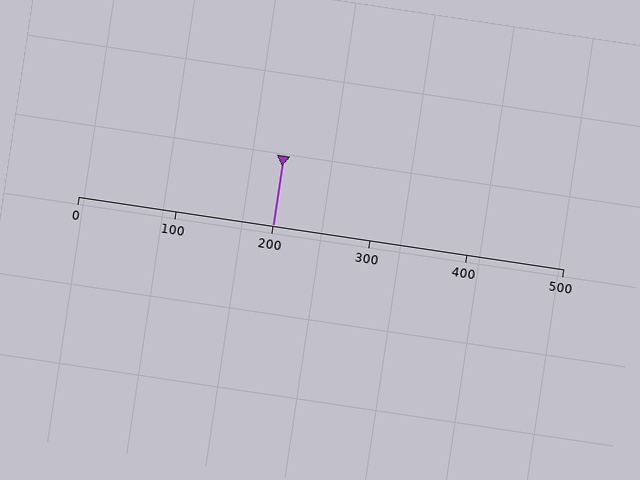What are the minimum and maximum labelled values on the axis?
The axis runs from 0 to 500.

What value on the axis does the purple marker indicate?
The marker indicates approximately 200.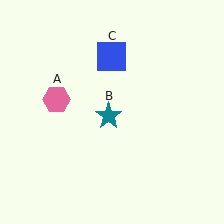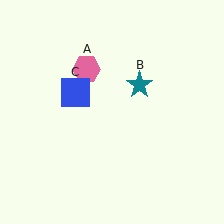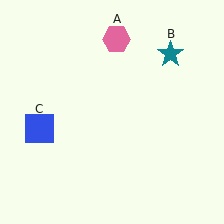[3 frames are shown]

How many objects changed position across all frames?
3 objects changed position: pink hexagon (object A), teal star (object B), blue square (object C).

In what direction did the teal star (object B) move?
The teal star (object B) moved up and to the right.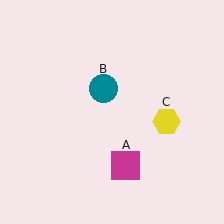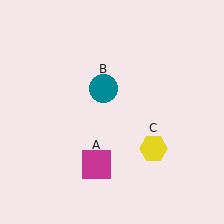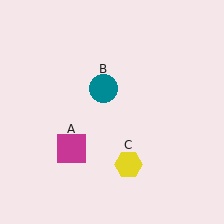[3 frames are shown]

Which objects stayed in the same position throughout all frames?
Teal circle (object B) remained stationary.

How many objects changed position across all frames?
2 objects changed position: magenta square (object A), yellow hexagon (object C).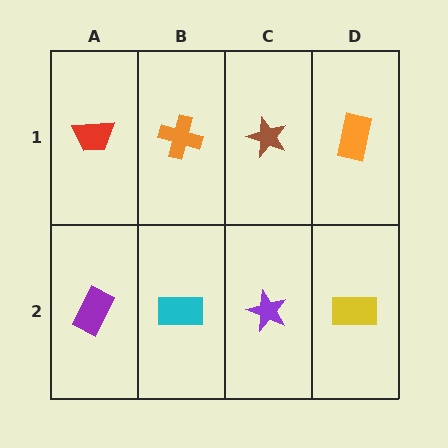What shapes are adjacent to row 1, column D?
A yellow rectangle (row 2, column D), a brown star (row 1, column C).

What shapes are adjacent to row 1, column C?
A purple star (row 2, column C), an orange cross (row 1, column B), an orange rectangle (row 1, column D).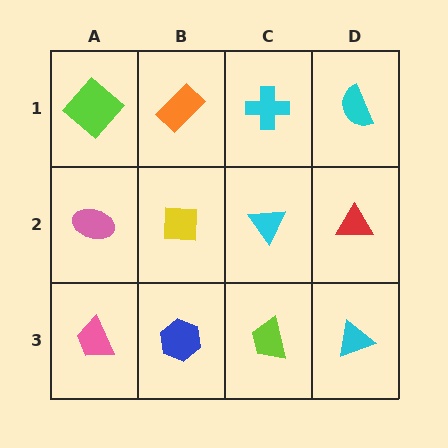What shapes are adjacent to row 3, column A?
A pink ellipse (row 2, column A), a blue hexagon (row 3, column B).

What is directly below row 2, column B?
A blue hexagon.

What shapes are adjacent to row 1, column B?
A yellow square (row 2, column B), a lime diamond (row 1, column A), a cyan cross (row 1, column C).